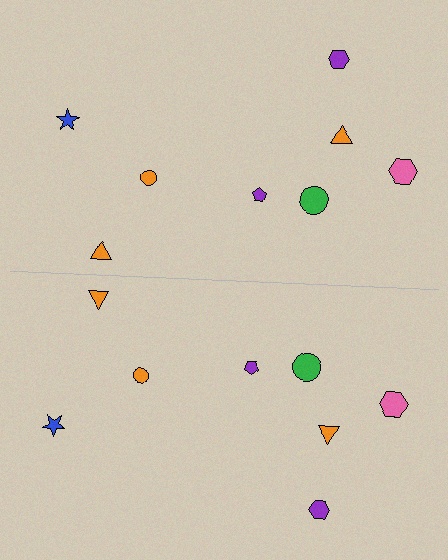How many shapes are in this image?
There are 16 shapes in this image.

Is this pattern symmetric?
Yes, this pattern has bilateral (reflection) symmetry.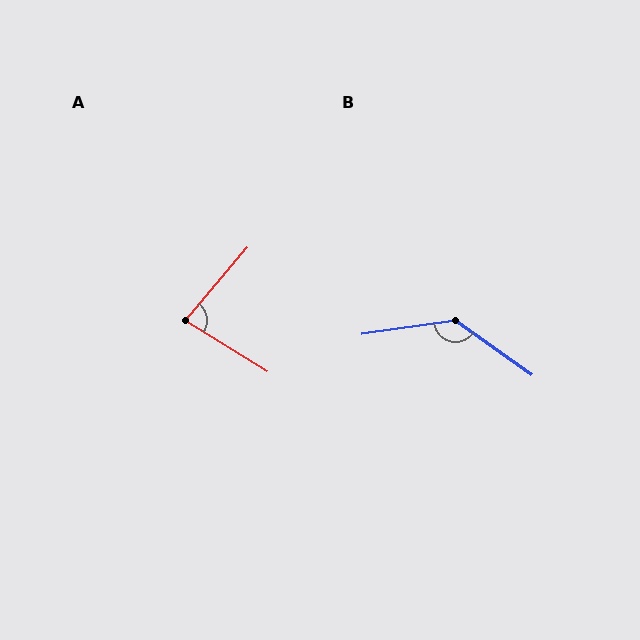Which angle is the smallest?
A, at approximately 81 degrees.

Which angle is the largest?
B, at approximately 136 degrees.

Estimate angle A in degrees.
Approximately 81 degrees.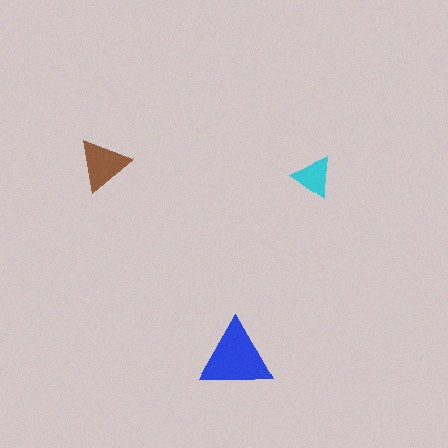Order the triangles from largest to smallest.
the blue one, the brown one, the cyan one.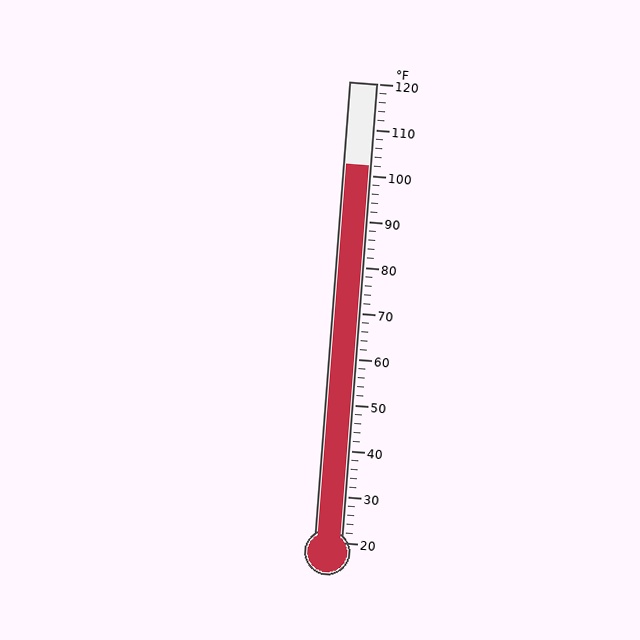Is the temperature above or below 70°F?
The temperature is above 70°F.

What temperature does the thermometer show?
The thermometer shows approximately 102°F.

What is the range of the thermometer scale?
The thermometer scale ranges from 20°F to 120°F.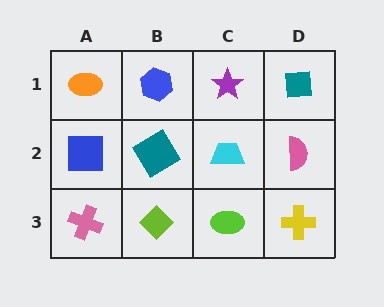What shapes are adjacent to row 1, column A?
A blue square (row 2, column A), a blue hexagon (row 1, column B).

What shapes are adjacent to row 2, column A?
An orange ellipse (row 1, column A), a pink cross (row 3, column A), a teal diamond (row 2, column B).